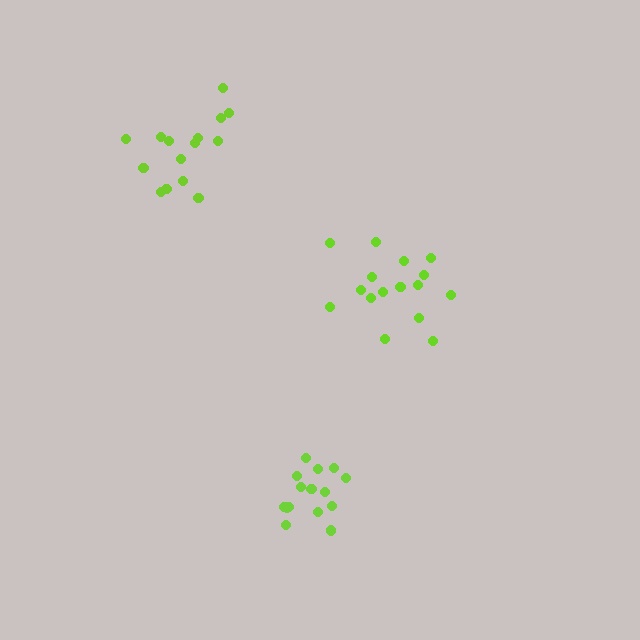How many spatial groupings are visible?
There are 3 spatial groupings.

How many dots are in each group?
Group 1: 15 dots, Group 2: 15 dots, Group 3: 16 dots (46 total).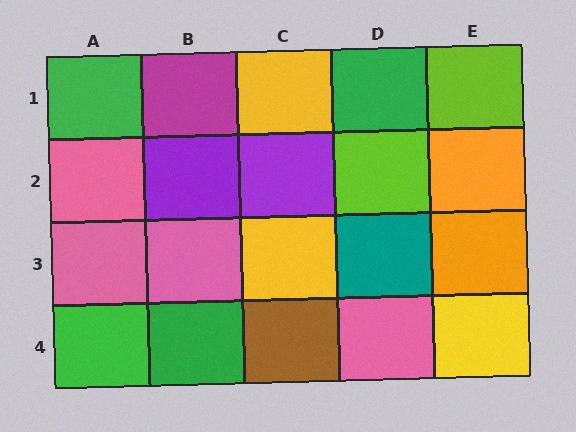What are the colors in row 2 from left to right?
Pink, purple, purple, lime, orange.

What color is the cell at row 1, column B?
Magenta.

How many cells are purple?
2 cells are purple.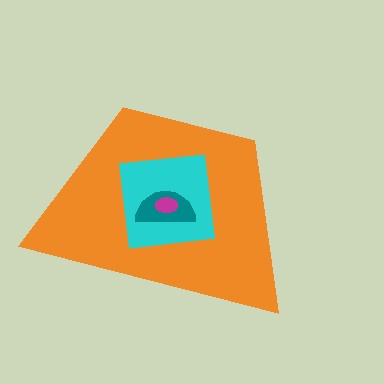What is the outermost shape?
The orange trapezoid.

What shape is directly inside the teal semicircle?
The magenta ellipse.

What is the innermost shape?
The magenta ellipse.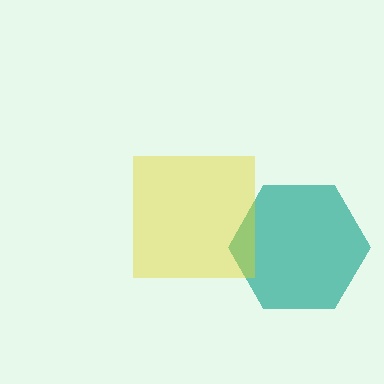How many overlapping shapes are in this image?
There are 2 overlapping shapes in the image.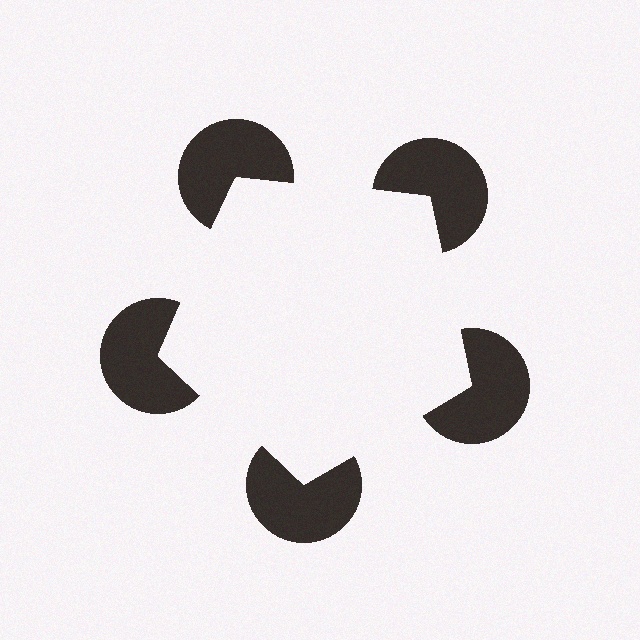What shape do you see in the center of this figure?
An illusory pentagon — its edges are inferred from the aligned wedge cuts in the pac-man discs, not physically drawn.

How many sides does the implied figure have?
5 sides.